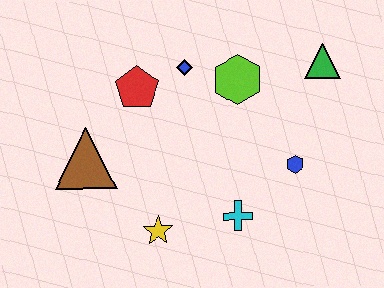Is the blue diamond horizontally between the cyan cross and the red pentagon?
Yes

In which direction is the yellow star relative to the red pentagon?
The yellow star is below the red pentagon.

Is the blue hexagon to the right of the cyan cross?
Yes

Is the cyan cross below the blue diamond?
Yes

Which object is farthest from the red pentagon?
The green triangle is farthest from the red pentagon.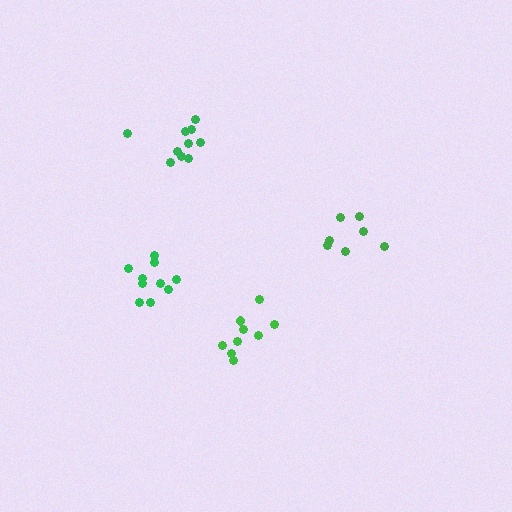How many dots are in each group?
Group 1: 9 dots, Group 2: 10 dots, Group 3: 7 dots, Group 4: 10 dots (36 total).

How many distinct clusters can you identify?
There are 4 distinct clusters.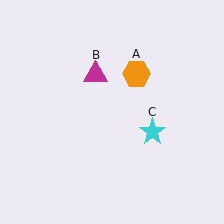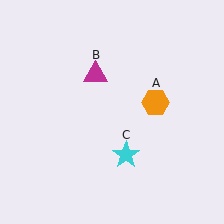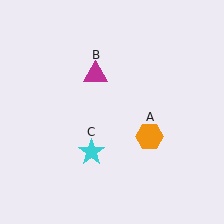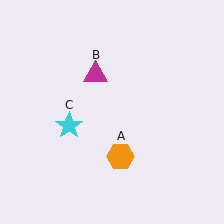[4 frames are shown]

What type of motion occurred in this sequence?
The orange hexagon (object A), cyan star (object C) rotated clockwise around the center of the scene.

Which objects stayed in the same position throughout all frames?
Magenta triangle (object B) remained stationary.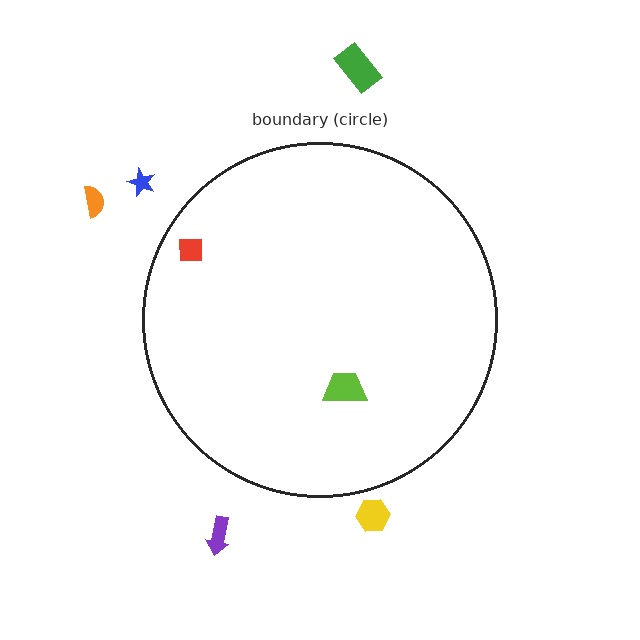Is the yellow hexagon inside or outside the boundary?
Outside.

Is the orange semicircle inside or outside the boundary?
Outside.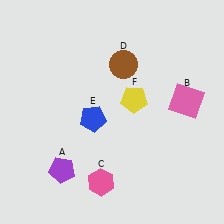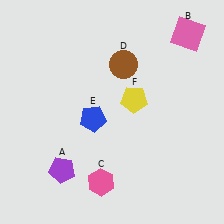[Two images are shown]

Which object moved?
The pink square (B) moved up.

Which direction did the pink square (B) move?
The pink square (B) moved up.